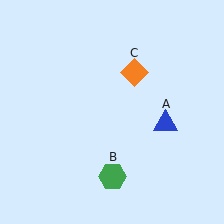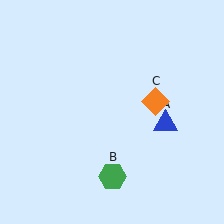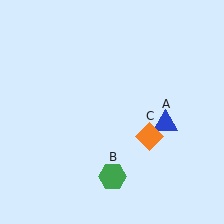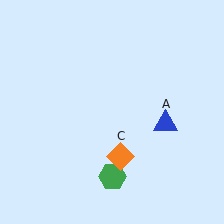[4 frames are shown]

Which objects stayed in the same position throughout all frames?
Blue triangle (object A) and green hexagon (object B) remained stationary.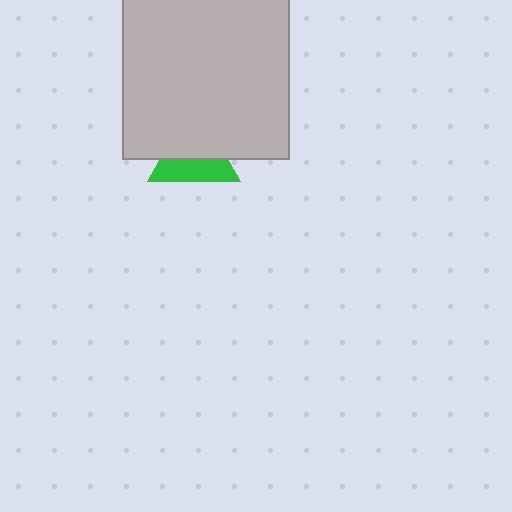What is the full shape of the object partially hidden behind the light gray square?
The partially hidden object is a green triangle.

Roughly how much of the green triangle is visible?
About half of it is visible (roughly 47%).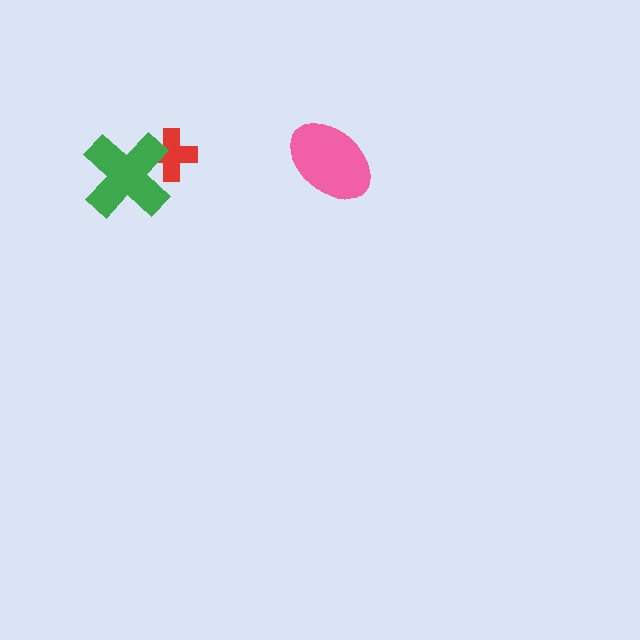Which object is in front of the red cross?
The green cross is in front of the red cross.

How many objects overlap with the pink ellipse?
0 objects overlap with the pink ellipse.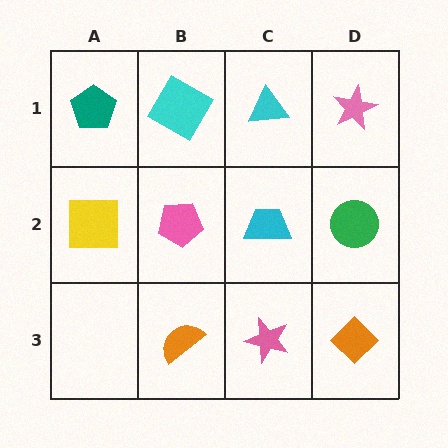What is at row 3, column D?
An orange diamond.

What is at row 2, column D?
A green circle.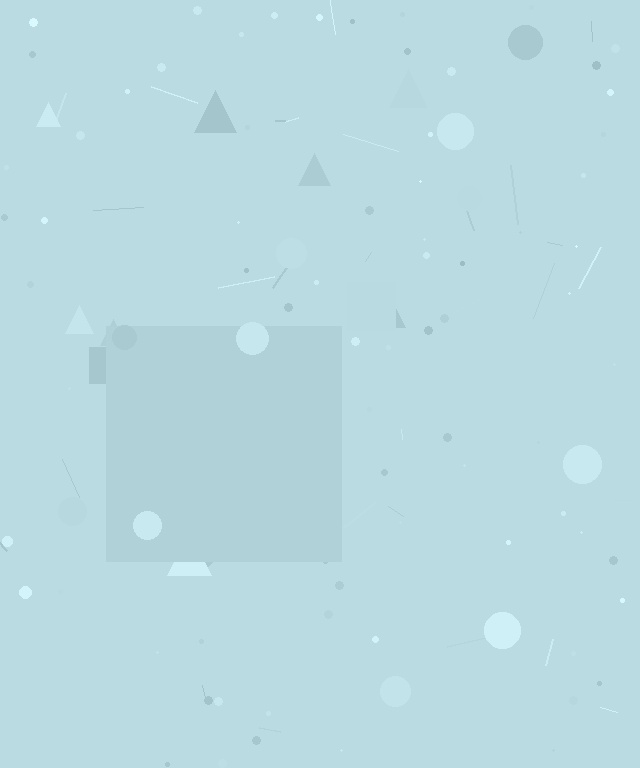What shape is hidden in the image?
A square is hidden in the image.